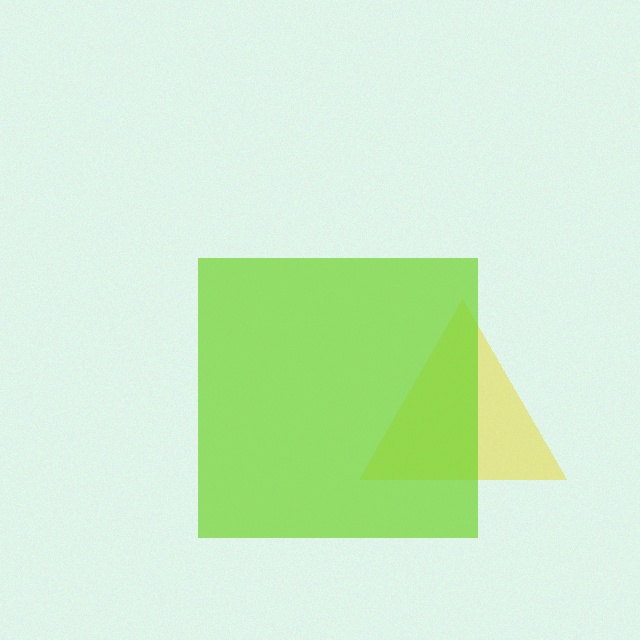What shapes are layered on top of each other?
The layered shapes are: a yellow triangle, a lime square.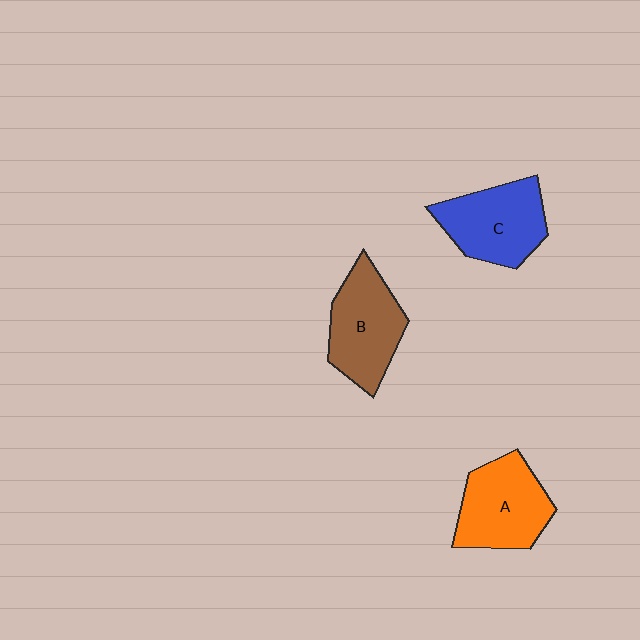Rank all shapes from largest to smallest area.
From largest to smallest: A (orange), C (blue), B (brown).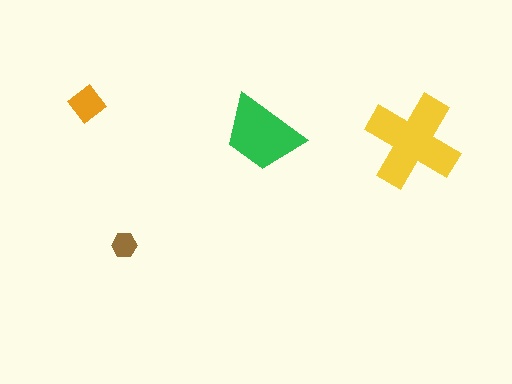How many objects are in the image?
There are 4 objects in the image.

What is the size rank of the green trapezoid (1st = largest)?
2nd.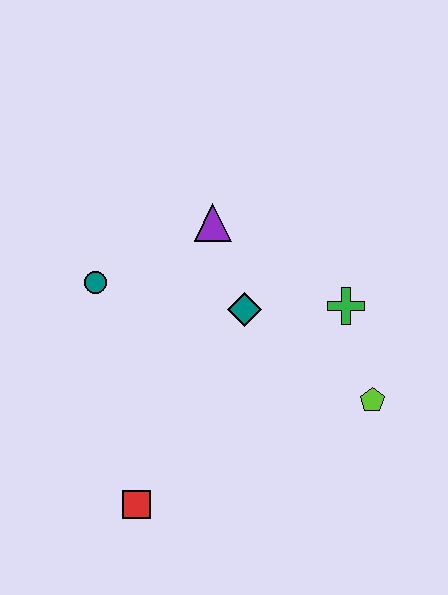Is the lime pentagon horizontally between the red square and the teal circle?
No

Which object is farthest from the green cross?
The red square is farthest from the green cross.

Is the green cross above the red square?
Yes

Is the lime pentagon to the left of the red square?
No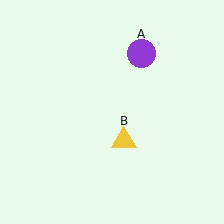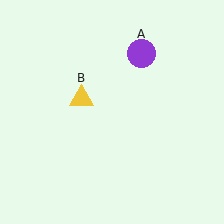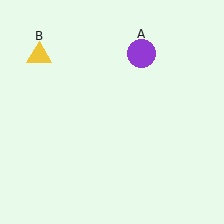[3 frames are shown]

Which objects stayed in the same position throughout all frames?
Purple circle (object A) remained stationary.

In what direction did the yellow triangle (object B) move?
The yellow triangle (object B) moved up and to the left.